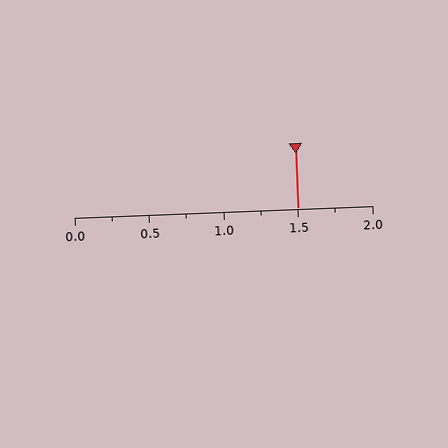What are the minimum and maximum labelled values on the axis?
The axis runs from 0.0 to 2.0.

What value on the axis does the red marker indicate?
The marker indicates approximately 1.5.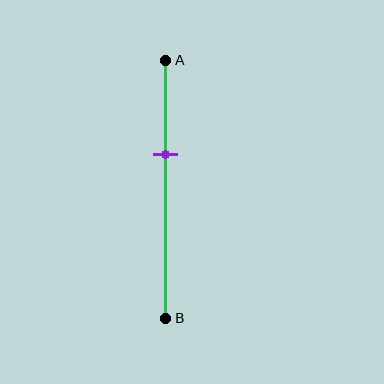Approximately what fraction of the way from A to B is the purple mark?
The purple mark is approximately 35% of the way from A to B.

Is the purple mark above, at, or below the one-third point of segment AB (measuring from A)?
The purple mark is below the one-third point of segment AB.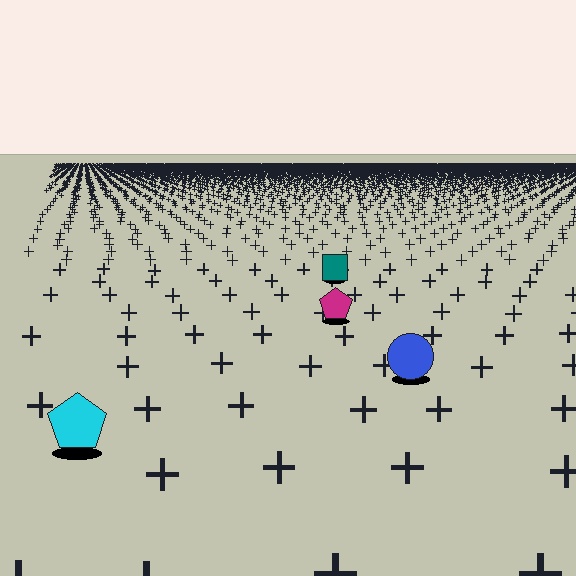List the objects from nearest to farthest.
From nearest to farthest: the cyan pentagon, the blue circle, the magenta pentagon, the teal square.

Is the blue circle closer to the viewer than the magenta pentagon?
Yes. The blue circle is closer — you can tell from the texture gradient: the ground texture is coarser near it.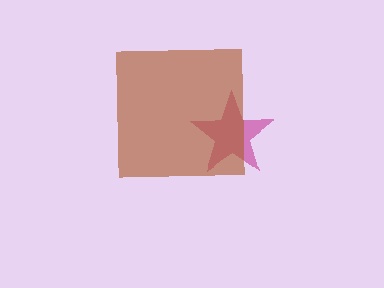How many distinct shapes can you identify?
There are 2 distinct shapes: a magenta star, a brown square.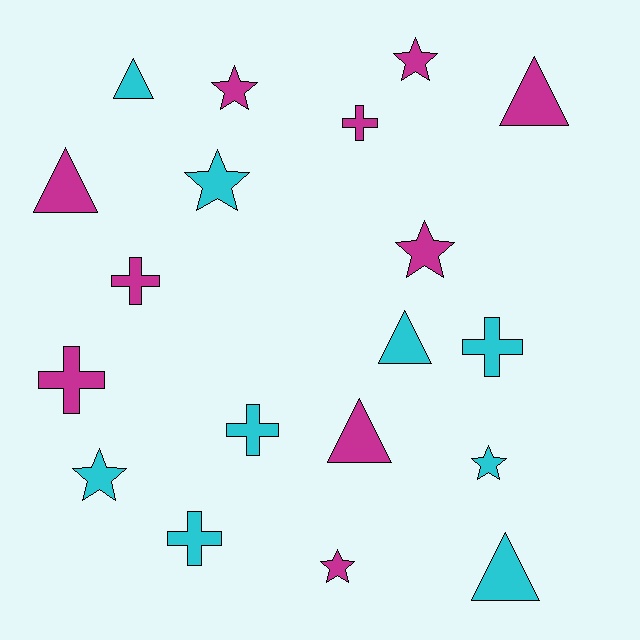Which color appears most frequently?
Magenta, with 10 objects.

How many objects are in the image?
There are 19 objects.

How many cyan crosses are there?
There are 3 cyan crosses.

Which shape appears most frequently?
Star, with 7 objects.